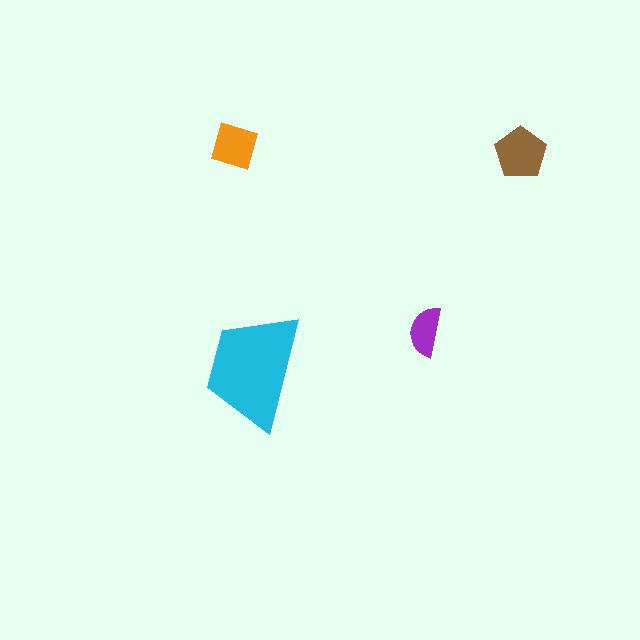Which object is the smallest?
The purple semicircle.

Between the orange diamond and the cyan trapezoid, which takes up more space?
The cyan trapezoid.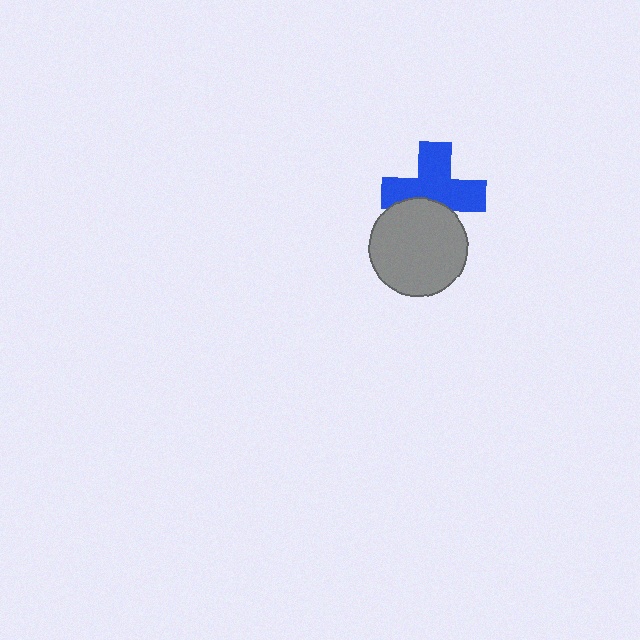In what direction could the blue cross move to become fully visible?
The blue cross could move up. That would shift it out from behind the gray circle entirely.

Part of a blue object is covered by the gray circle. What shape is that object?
It is a cross.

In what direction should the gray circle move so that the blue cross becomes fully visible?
The gray circle should move down. That is the shortest direction to clear the overlap and leave the blue cross fully visible.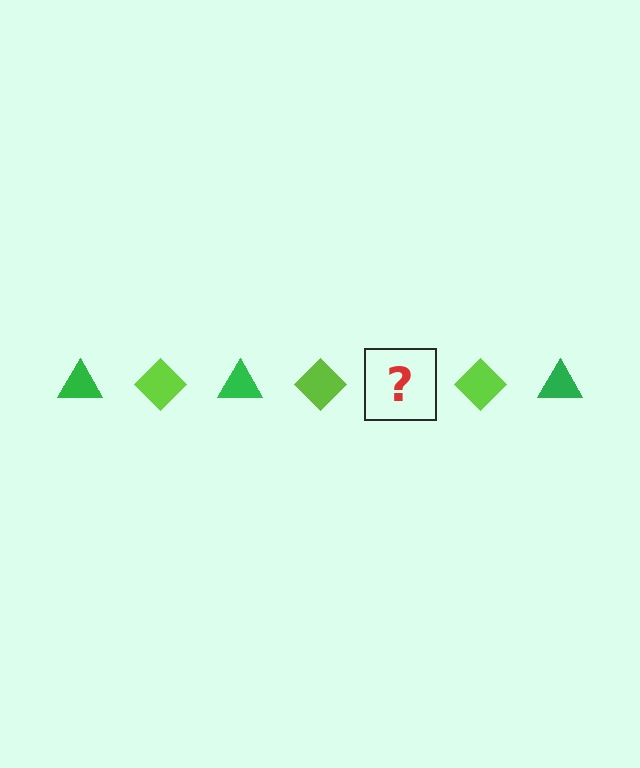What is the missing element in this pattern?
The missing element is a green triangle.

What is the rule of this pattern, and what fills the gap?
The rule is that the pattern alternates between green triangle and lime diamond. The gap should be filled with a green triangle.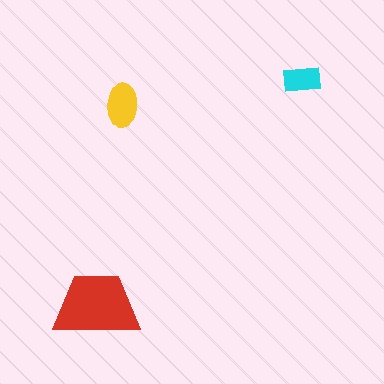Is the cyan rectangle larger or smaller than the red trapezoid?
Smaller.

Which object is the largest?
The red trapezoid.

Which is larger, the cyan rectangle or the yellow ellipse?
The yellow ellipse.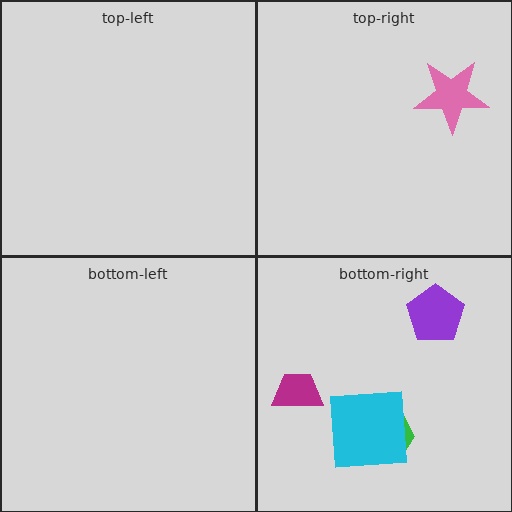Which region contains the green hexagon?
The bottom-right region.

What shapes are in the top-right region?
The pink star.